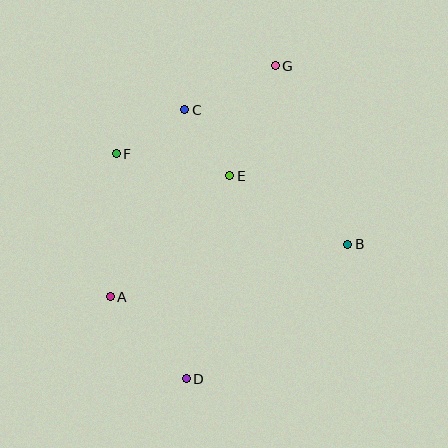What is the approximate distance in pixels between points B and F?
The distance between B and F is approximately 249 pixels.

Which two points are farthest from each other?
Points D and G are farthest from each other.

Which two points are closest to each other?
Points C and E are closest to each other.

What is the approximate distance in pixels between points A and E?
The distance between A and E is approximately 170 pixels.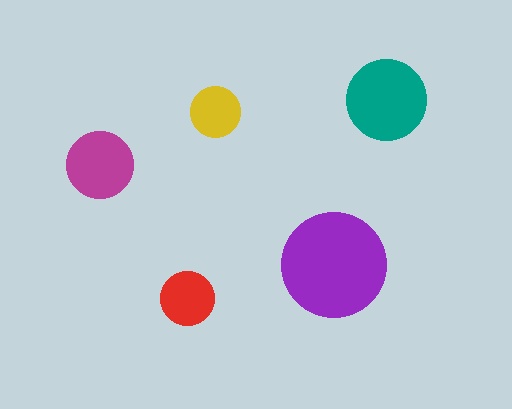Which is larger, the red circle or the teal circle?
The teal one.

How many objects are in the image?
There are 5 objects in the image.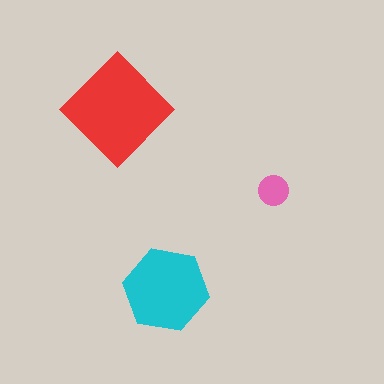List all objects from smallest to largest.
The pink circle, the cyan hexagon, the red diamond.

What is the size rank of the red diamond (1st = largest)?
1st.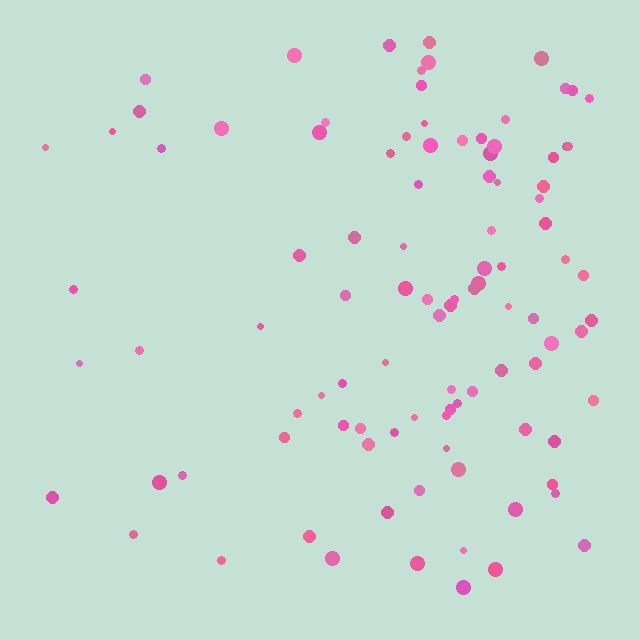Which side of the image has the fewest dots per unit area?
The left.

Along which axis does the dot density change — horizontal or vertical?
Horizontal.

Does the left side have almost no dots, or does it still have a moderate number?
Still a moderate number, just noticeably fewer than the right.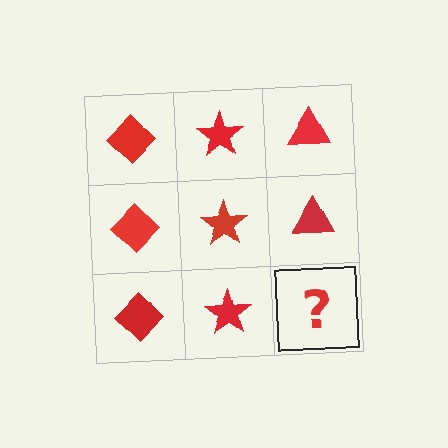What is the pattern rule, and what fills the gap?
The rule is that each column has a consistent shape. The gap should be filled with a red triangle.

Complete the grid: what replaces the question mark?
The question mark should be replaced with a red triangle.